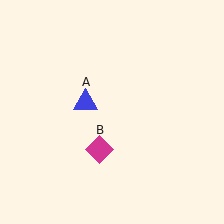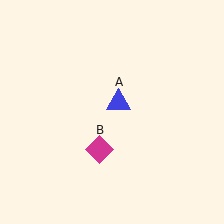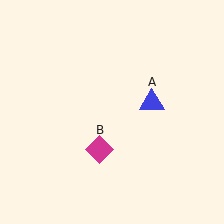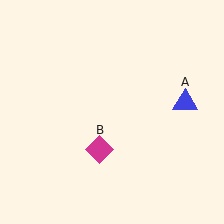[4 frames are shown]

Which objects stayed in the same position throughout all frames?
Magenta diamond (object B) remained stationary.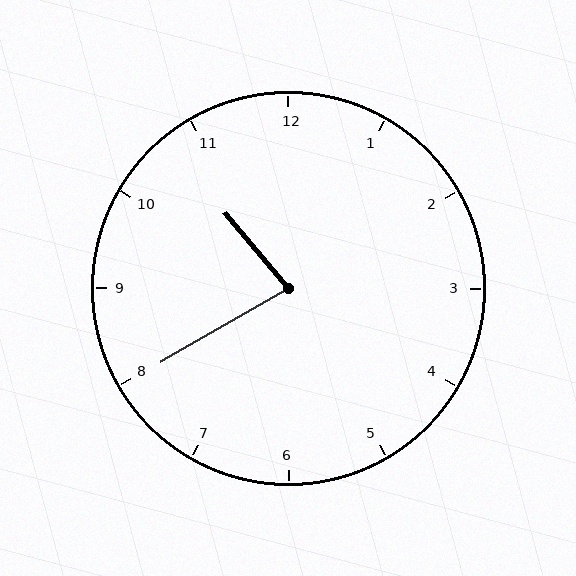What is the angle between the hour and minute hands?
Approximately 80 degrees.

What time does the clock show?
10:40.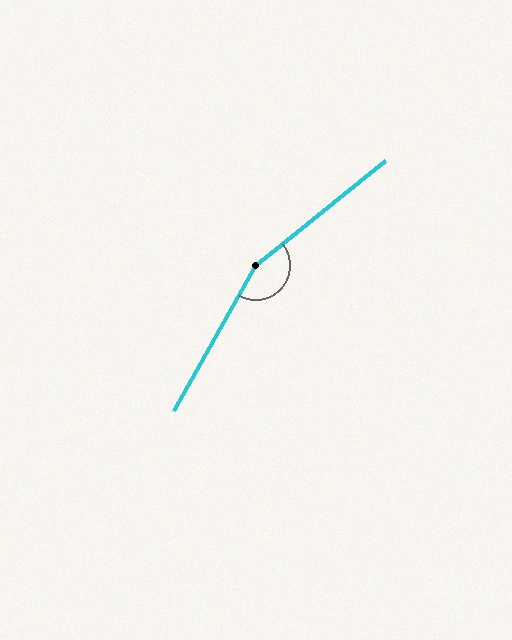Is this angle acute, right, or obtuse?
It is obtuse.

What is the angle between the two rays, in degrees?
Approximately 158 degrees.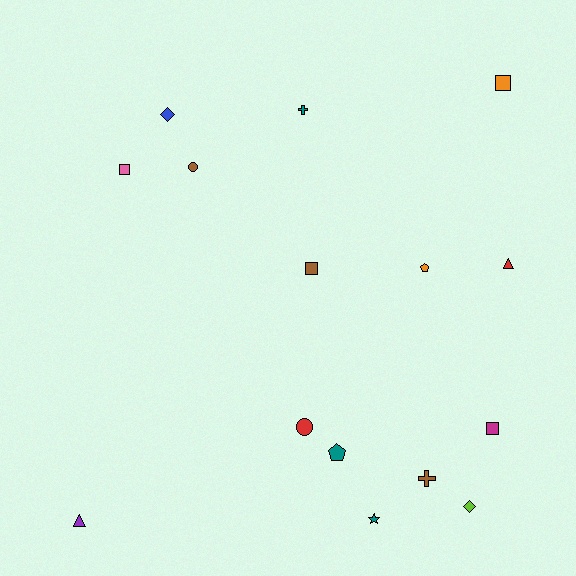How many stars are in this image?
There is 1 star.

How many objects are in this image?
There are 15 objects.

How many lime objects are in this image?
There is 1 lime object.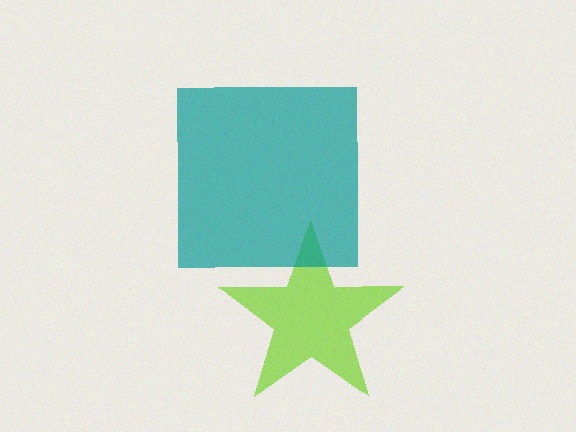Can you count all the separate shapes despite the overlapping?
Yes, there are 2 separate shapes.